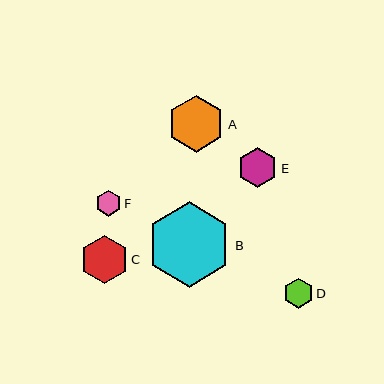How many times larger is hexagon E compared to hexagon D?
Hexagon E is approximately 1.3 times the size of hexagon D.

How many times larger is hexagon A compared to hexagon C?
Hexagon A is approximately 1.2 times the size of hexagon C.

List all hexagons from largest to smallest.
From largest to smallest: B, A, C, E, D, F.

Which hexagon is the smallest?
Hexagon F is the smallest with a size of approximately 26 pixels.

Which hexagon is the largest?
Hexagon B is the largest with a size of approximately 85 pixels.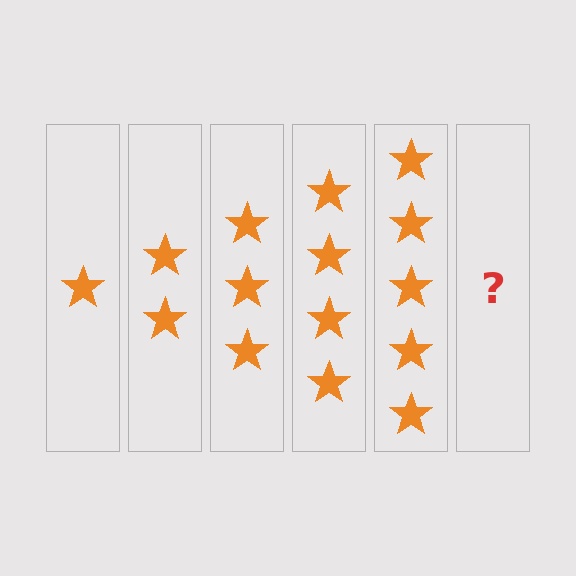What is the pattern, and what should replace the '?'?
The pattern is that each step adds one more star. The '?' should be 6 stars.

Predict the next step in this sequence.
The next step is 6 stars.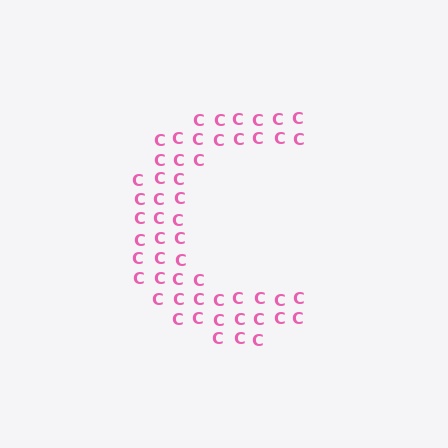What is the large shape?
The large shape is the letter C.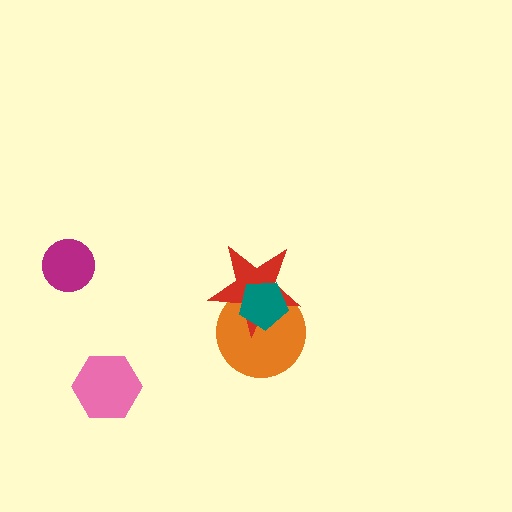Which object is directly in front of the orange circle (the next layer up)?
The red star is directly in front of the orange circle.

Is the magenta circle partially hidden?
No, no other shape covers it.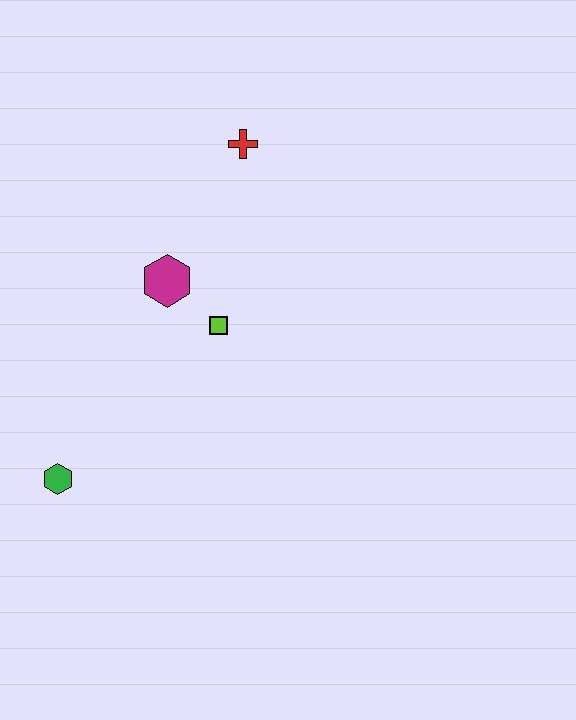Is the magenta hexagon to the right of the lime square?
No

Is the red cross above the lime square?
Yes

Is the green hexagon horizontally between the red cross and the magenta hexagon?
No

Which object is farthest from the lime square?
The green hexagon is farthest from the lime square.